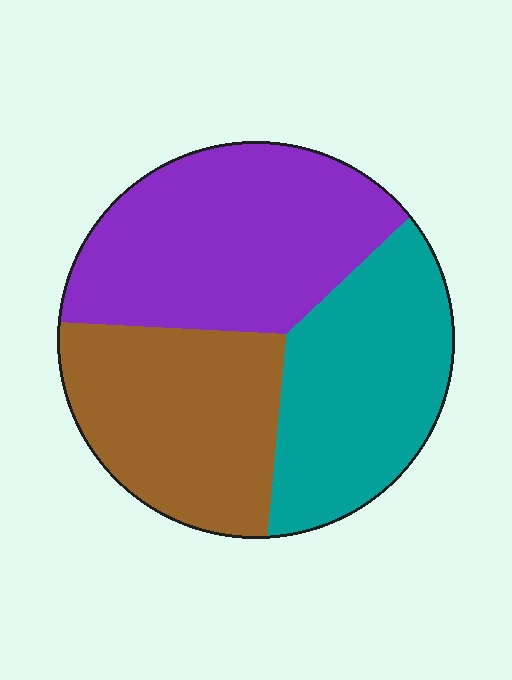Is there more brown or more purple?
Purple.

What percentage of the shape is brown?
Brown covers roughly 30% of the shape.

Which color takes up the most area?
Purple, at roughly 40%.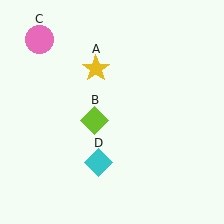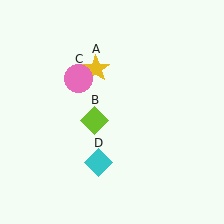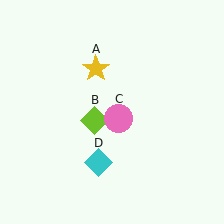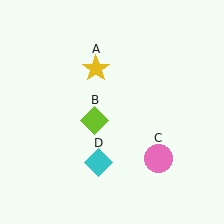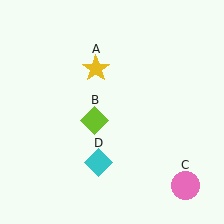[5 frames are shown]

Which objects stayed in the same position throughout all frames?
Yellow star (object A) and lime diamond (object B) and cyan diamond (object D) remained stationary.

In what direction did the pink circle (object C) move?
The pink circle (object C) moved down and to the right.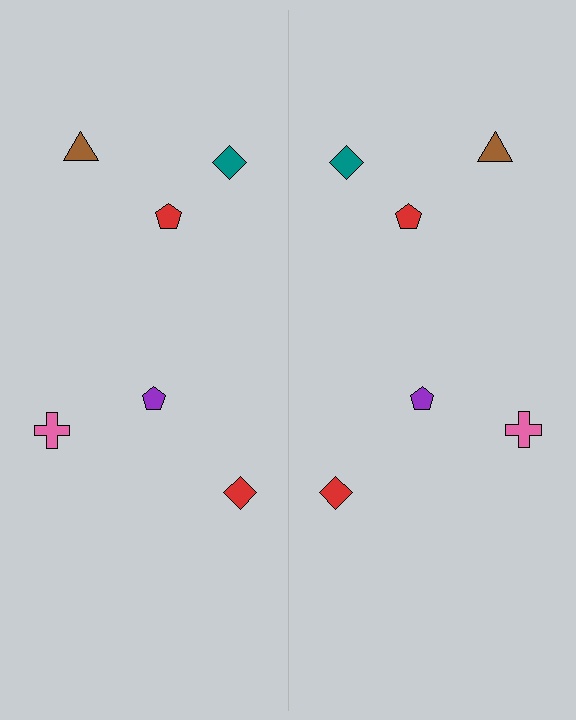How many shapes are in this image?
There are 12 shapes in this image.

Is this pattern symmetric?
Yes, this pattern has bilateral (reflection) symmetry.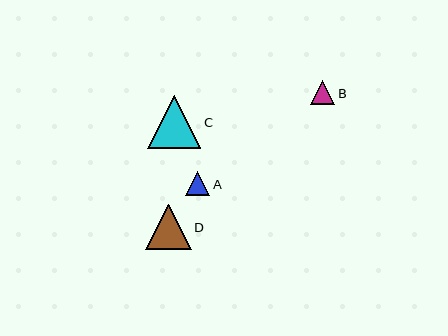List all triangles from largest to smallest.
From largest to smallest: C, D, B, A.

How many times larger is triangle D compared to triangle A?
Triangle D is approximately 1.9 times the size of triangle A.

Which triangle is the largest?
Triangle C is the largest with a size of approximately 53 pixels.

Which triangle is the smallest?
Triangle A is the smallest with a size of approximately 24 pixels.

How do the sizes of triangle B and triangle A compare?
Triangle B and triangle A are approximately the same size.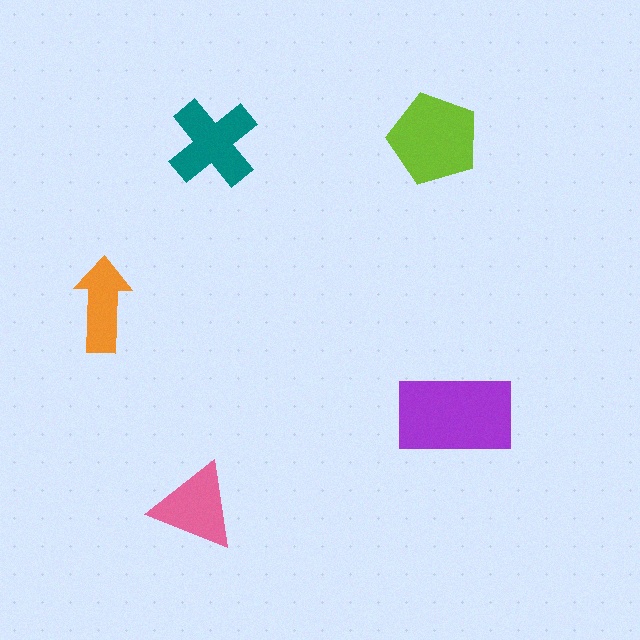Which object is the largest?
The purple rectangle.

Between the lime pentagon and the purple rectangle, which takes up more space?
The purple rectangle.